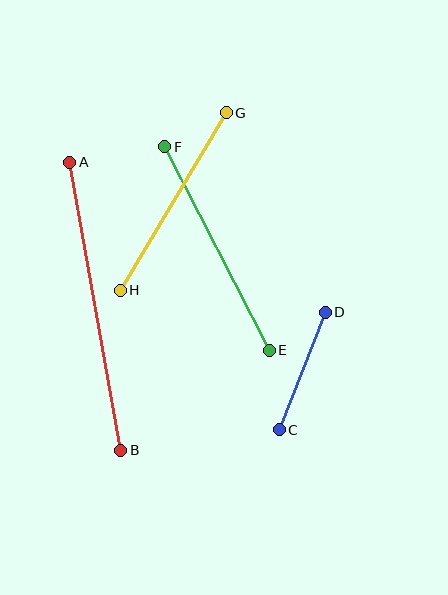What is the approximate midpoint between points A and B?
The midpoint is at approximately (95, 306) pixels.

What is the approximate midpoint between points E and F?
The midpoint is at approximately (217, 249) pixels.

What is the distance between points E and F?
The distance is approximately 229 pixels.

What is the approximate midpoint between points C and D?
The midpoint is at approximately (302, 371) pixels.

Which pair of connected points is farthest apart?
Points A and B are farthest apart.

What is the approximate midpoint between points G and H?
The midpoint is at approximately (173, 201) pixels.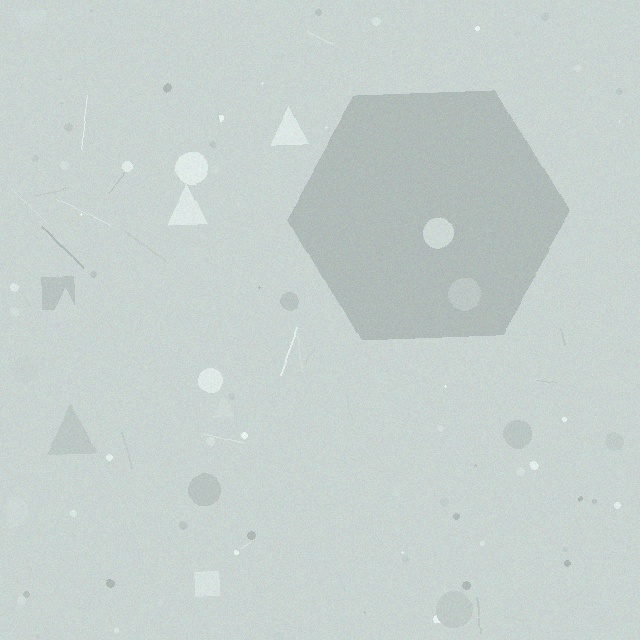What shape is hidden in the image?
A hexagon is hidden in the image.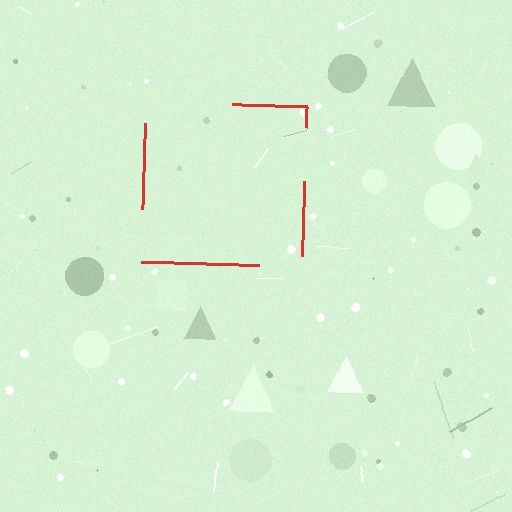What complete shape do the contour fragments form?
The contour fragments form a square.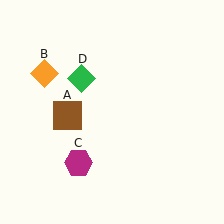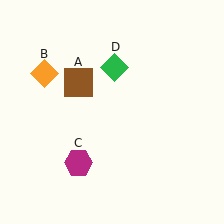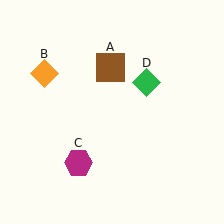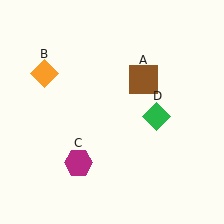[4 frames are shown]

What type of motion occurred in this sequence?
The brown square (object A), green diamond (object D) rotated clockwise around the center of the scene.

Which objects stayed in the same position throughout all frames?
Orange diamond (object B) and magenta hexagon (object C) remained stationary.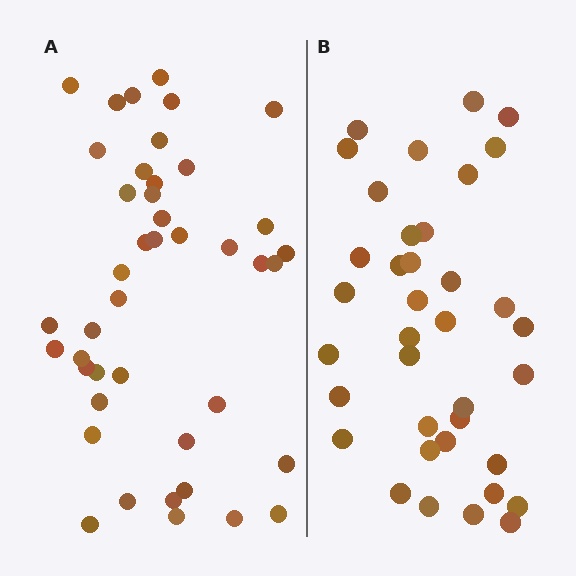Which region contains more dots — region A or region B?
Region A (the left region) has more dots.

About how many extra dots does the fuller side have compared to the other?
Region A has about 6 more dots than region B.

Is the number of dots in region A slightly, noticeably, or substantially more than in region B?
Region A has only slightly more — the two regions are fairly close. The ratio is roughly 1.2 to 1.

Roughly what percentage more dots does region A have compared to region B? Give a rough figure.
About 15% more.